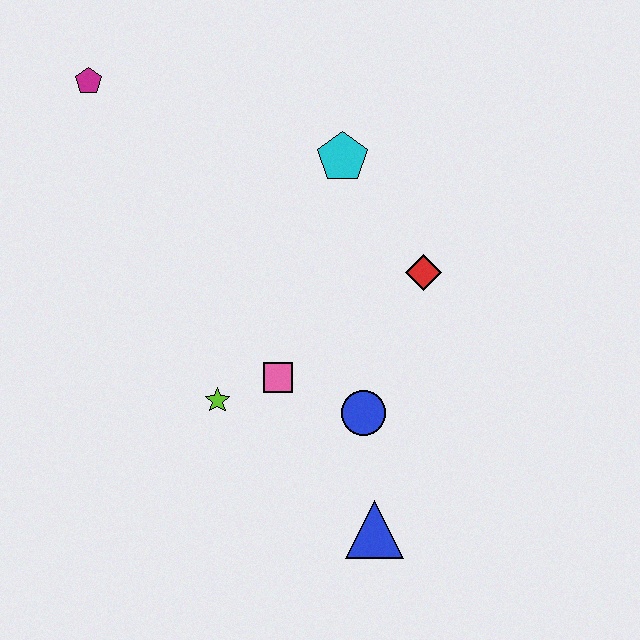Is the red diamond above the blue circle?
Yes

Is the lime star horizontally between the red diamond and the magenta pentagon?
Yes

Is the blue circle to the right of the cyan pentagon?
Yes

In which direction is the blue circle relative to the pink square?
The blue circle is to the right of the pink square.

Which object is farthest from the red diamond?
The magenta pentagon is farthest from the red diamond.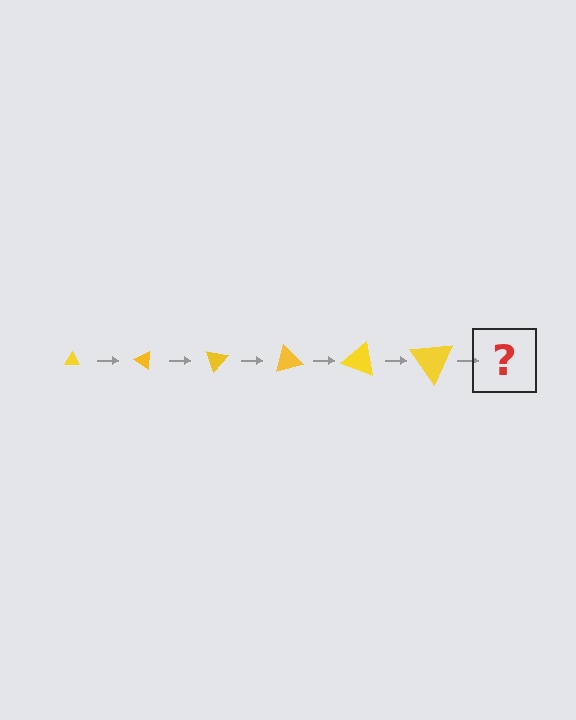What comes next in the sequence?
The next element should be a triangle, larger than the previous one and rotated 210 degrees from the start.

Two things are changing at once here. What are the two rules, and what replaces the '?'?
The two rules are that the triangle grows larger each step and it rotates 35 degrees each step. The '?' should be a triangle, larger than the previous one and rotated 210 degrees from the start.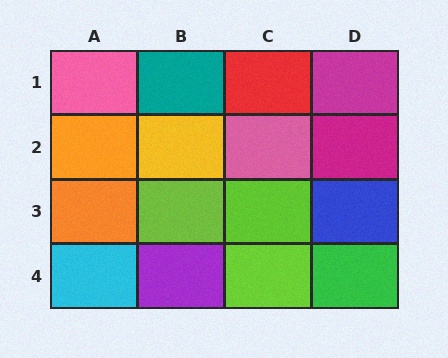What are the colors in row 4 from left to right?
Cyan, purple, lime, green.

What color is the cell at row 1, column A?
Pink.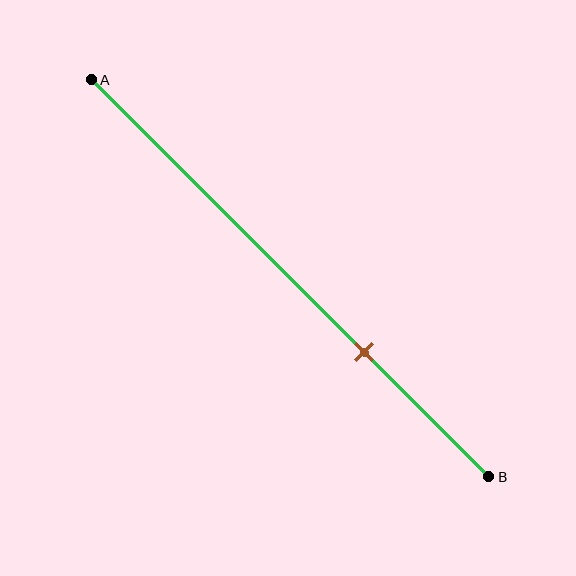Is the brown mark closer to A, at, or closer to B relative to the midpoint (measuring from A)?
The brown mark is closer to point B than the midpoint of segment AB.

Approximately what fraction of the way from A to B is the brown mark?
The brown mark is approximately 70% of the way from A to B.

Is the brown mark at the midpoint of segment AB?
No, the mark is at about 70% from A, not at the 50% midpoint.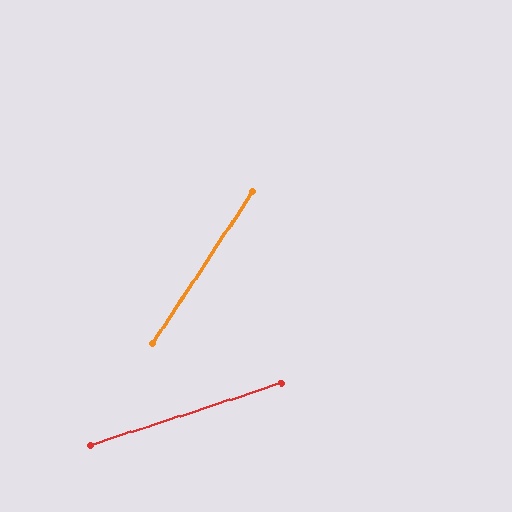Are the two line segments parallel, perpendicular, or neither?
Neither parallel nor perpendicular — they differ by about 39°.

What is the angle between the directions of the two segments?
Approximately 39 degrees.